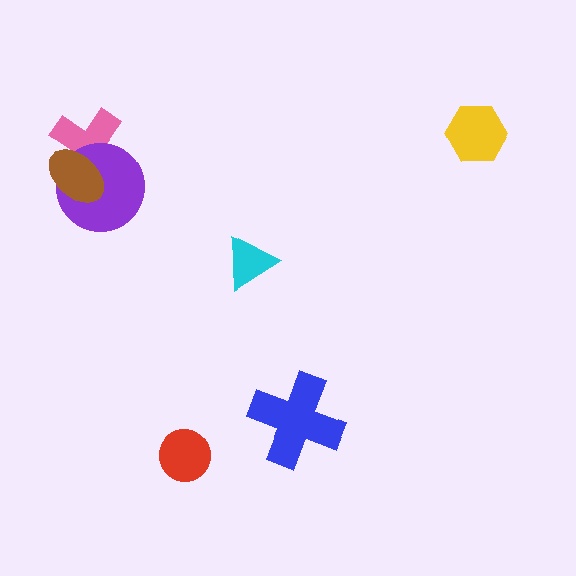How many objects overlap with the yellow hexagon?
0 objects overlap with the yellow hexagon.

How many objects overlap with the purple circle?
2 objects overlap with the purple circle.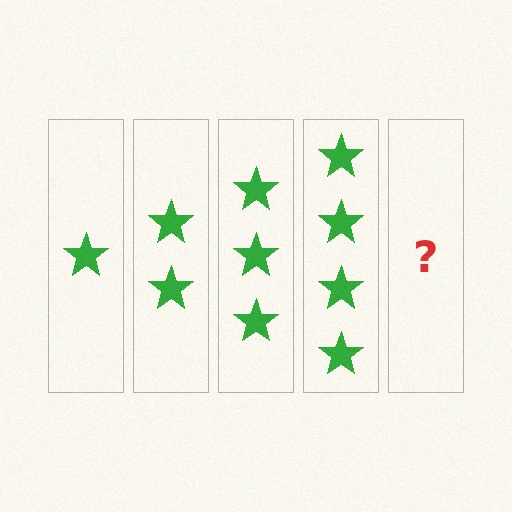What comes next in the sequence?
The next element should be 5 stars.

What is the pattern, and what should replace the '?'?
The pattern is that each step adds one more star. The '?' should be 5 stars.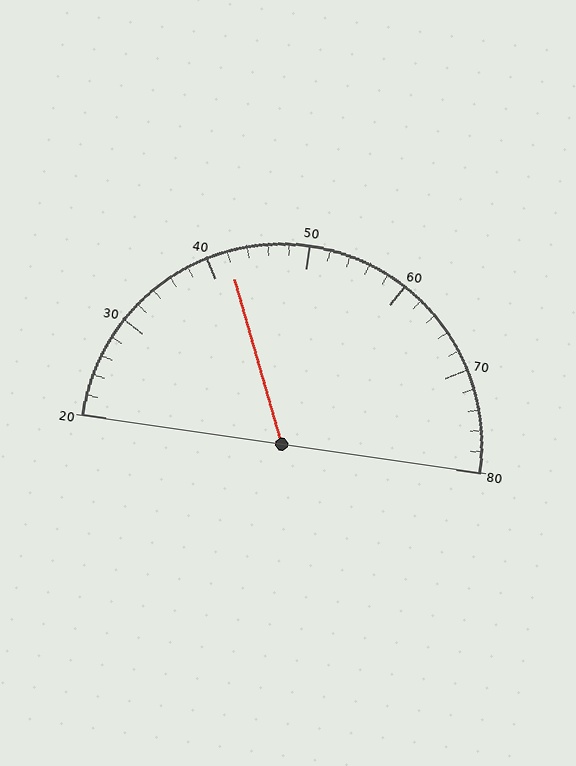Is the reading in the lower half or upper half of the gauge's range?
The reading is in the lower half of the range (20 to 80).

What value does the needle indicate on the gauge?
The needle indicates approximately 42.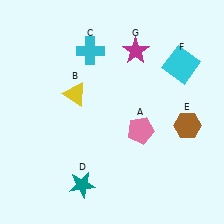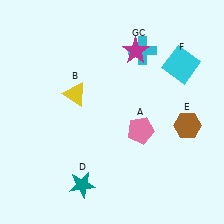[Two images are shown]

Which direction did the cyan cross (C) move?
The cyan cross (C) moved right.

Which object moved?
The cyan cross (C) moved right.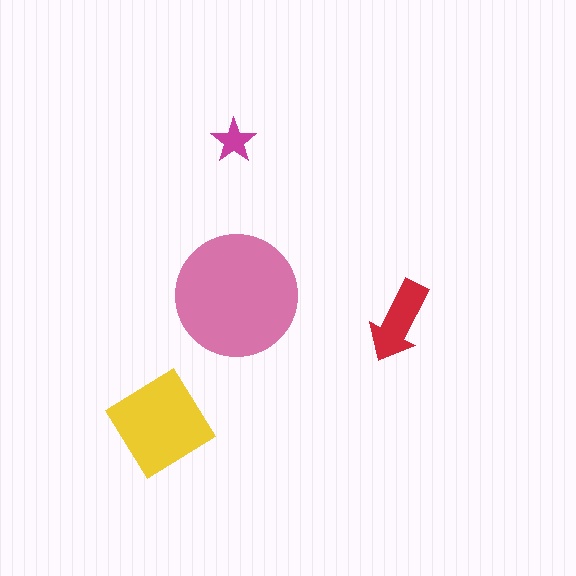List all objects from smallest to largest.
The magenta star, the red arrow, the yellow diamond, the pink circle.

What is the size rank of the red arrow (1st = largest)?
3rd.